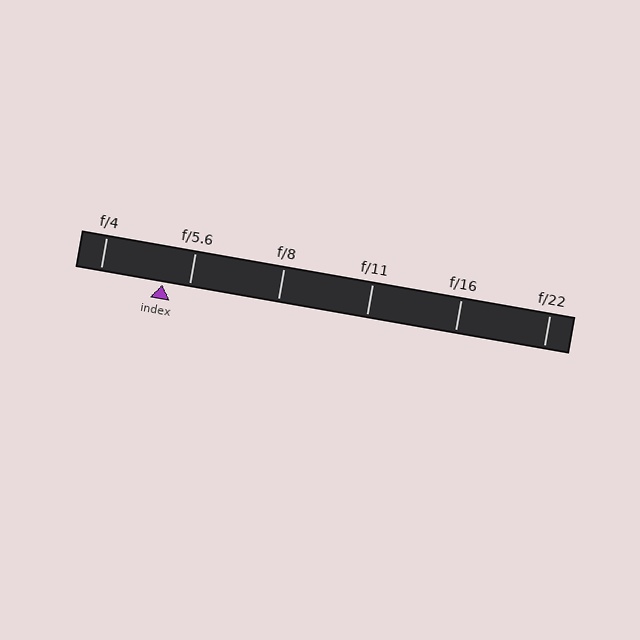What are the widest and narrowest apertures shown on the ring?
The widest aperture shown is f/4 and the narrowest is f/22.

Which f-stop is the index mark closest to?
The index mark is closest to f/5.6.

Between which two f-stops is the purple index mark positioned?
The index mark is between f/4 and f/5.6.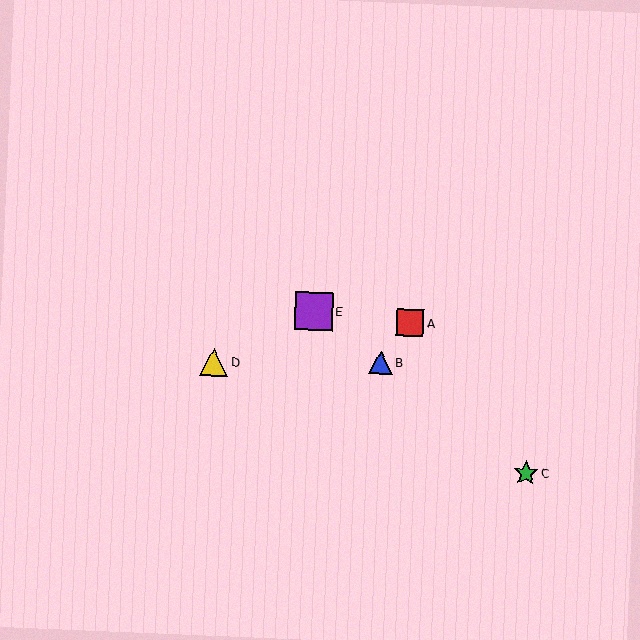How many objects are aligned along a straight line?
3 objects (B, C, E) are aligned along a straight line.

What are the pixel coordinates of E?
Object E is at (313, 311).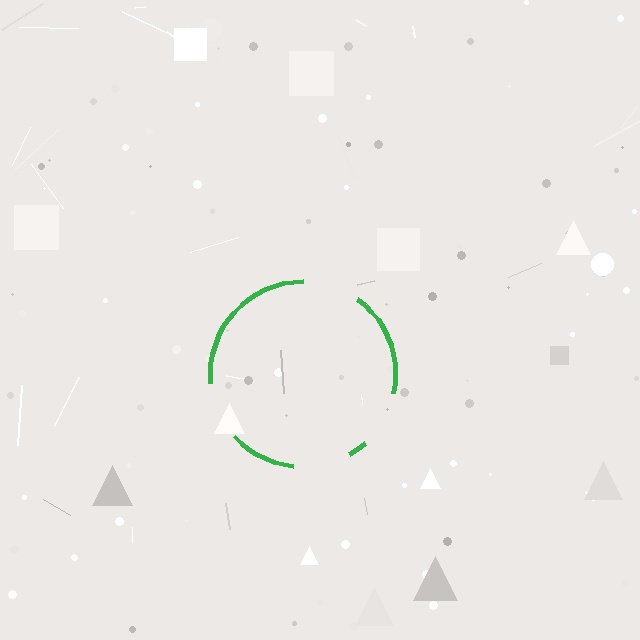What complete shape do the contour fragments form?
The contour fragments form a circle.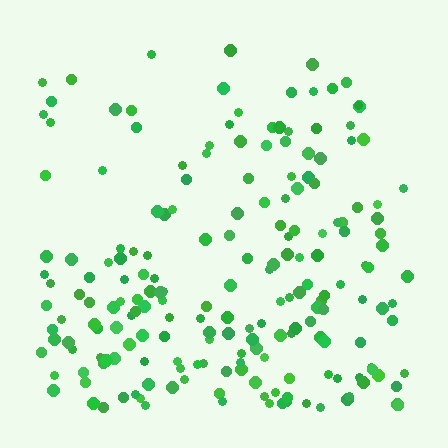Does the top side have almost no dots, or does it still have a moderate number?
Still a moderate number, just noticeably fewer than the bottom.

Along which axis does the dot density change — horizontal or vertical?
Vertical.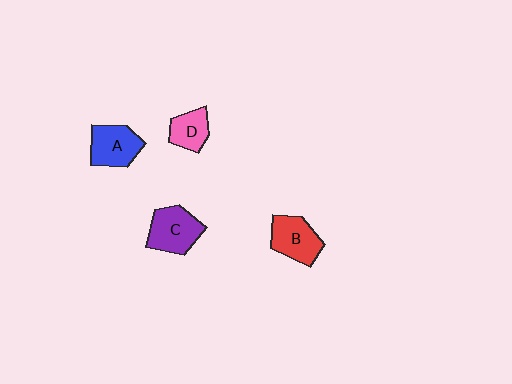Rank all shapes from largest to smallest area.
From largest to smallest: C (purple), B (red), A (blue), D (pink).